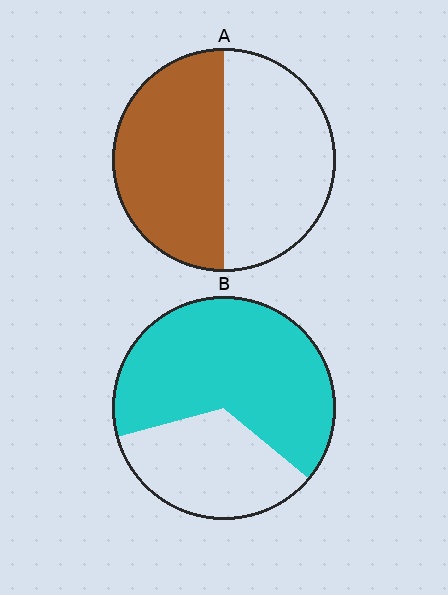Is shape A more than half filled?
Roughly half.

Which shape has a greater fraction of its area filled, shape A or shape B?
Shape B.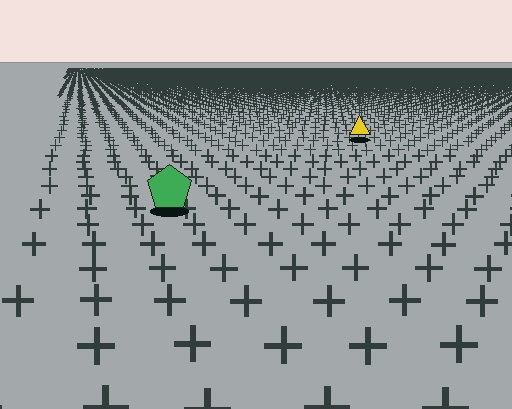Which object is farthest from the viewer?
The yellow triangle is farthest from the viewer. It appears smaller and the ground texture around it is denser.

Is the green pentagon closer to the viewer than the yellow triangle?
Yes. The green pentagon is closer — you can tell from the texture gradient: the ground texture is coarser near it.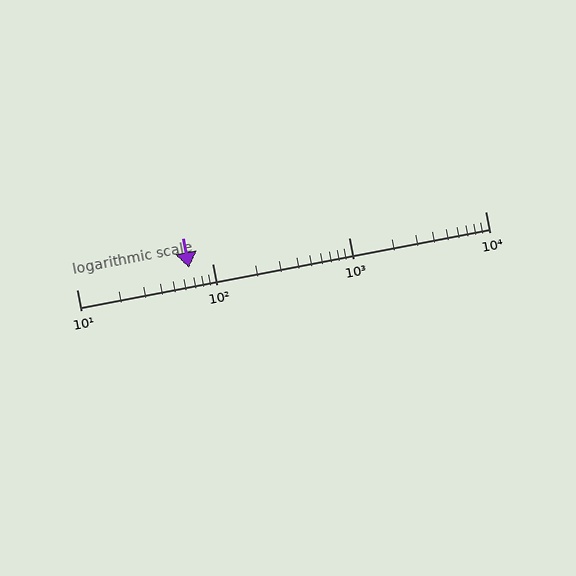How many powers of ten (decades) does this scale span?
The scale spans 3 decades, from 10 to 10000.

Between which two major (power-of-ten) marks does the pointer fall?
The pointer is between 10 and 100.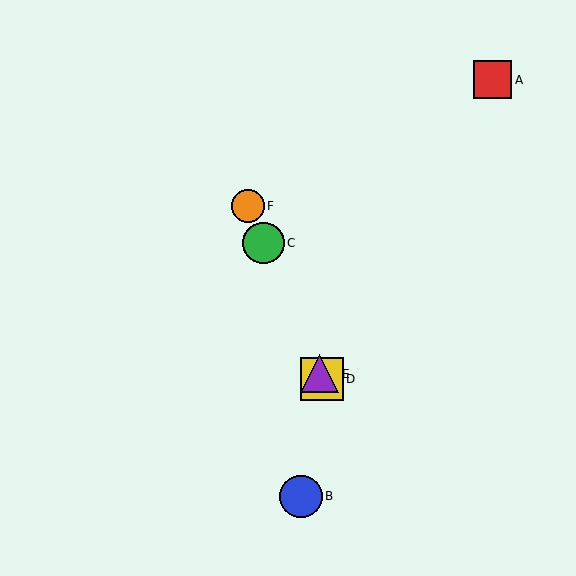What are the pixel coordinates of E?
Object E is at (320, 374).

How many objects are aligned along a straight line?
4 objects (C, D, E, F) are aligned along a straight line.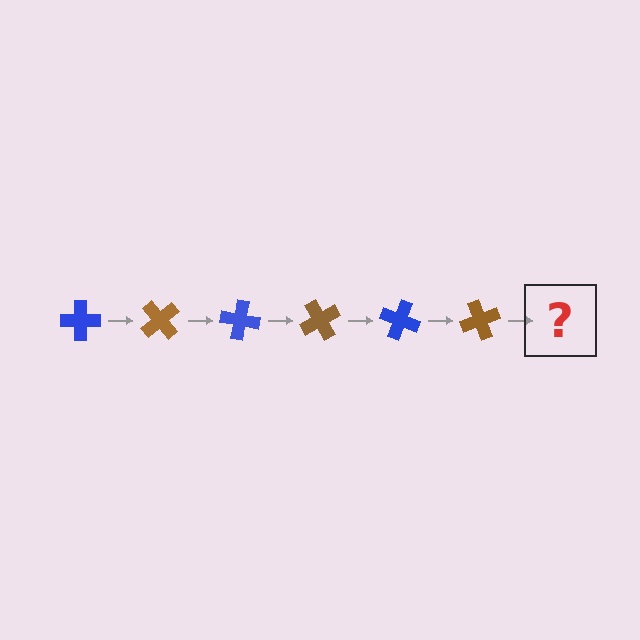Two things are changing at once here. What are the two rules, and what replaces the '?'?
The two rules are that it rotates 50 degrees each step and the color cycles through blue and brown. The '?' should be a blue cross, rotated 300 degrees from the start.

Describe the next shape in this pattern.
It should be a blue cross, rotated 300 degrees from the start.